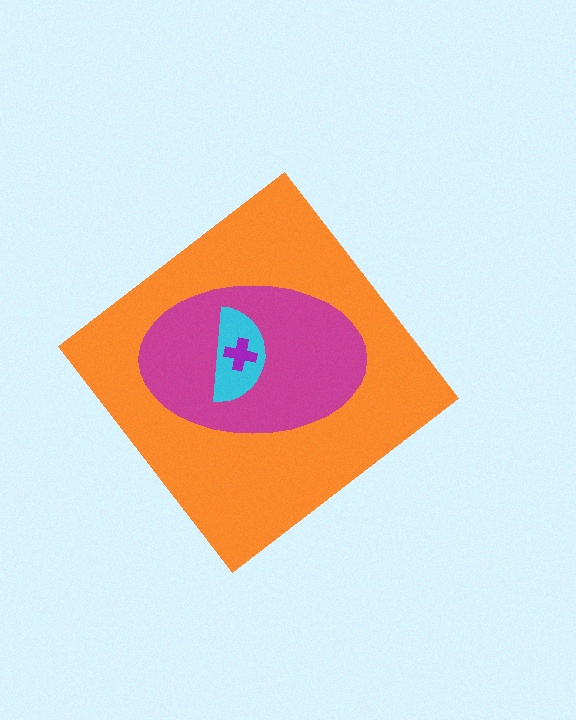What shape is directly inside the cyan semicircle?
The purple cross.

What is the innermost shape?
The purple cross.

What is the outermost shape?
The orange diamond.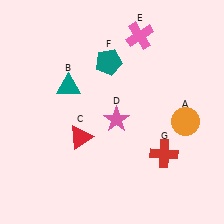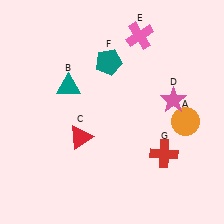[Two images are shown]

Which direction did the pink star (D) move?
The pink star (D) moved right.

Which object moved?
The pink star (D) moved right.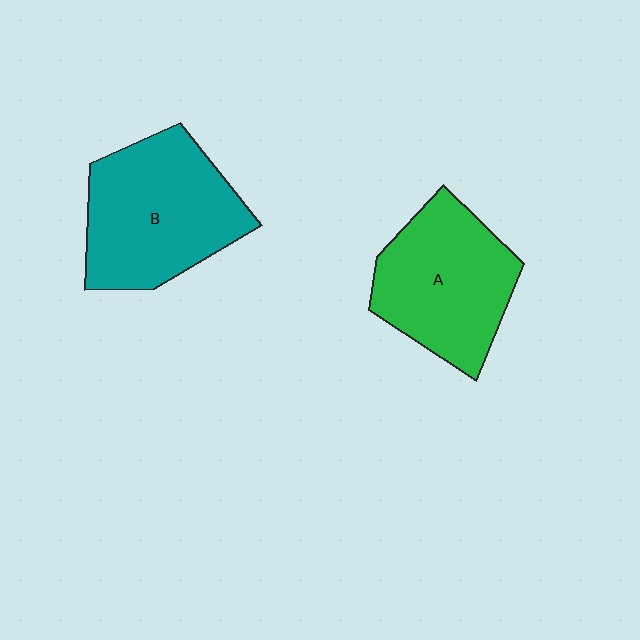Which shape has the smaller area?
Shape A (green).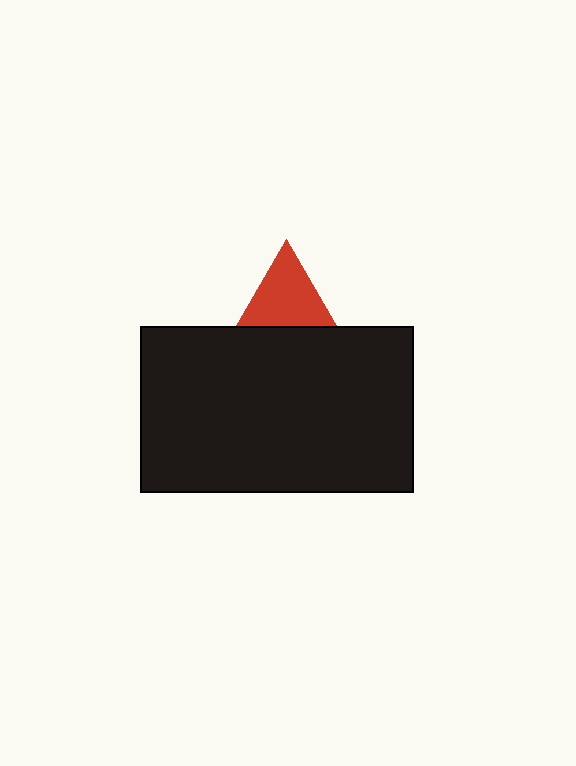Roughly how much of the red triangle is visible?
About half of it is visible (roughly 57%).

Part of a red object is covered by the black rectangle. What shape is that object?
It is a triangle.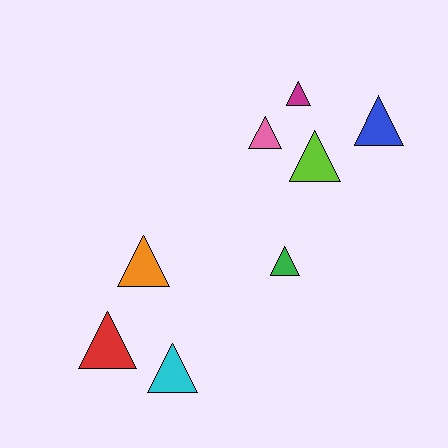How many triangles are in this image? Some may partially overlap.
There are 8 triangles.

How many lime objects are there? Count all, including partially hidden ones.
There is 1 lime object.